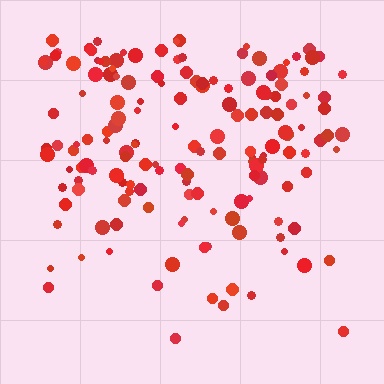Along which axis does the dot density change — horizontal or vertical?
Vertical.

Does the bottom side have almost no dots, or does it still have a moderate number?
Still a moderate number, just noticeably fewer than the top.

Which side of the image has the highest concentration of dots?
The top.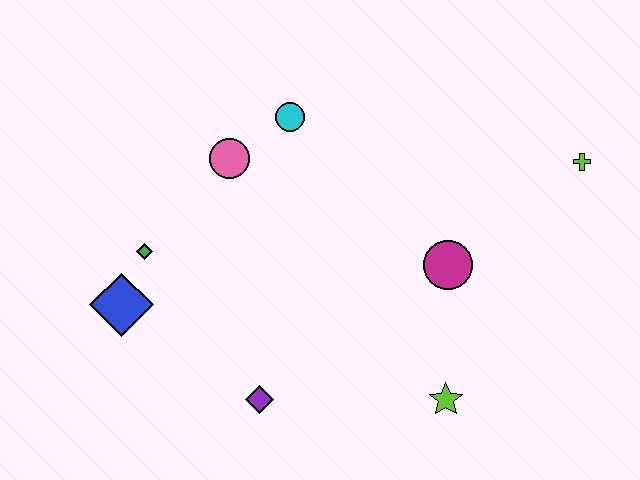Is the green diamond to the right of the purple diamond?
No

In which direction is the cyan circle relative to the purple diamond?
The cyan circle is above the purple diamond.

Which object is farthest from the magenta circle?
The blue diamond is farthest from the magenta circle.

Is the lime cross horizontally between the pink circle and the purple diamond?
No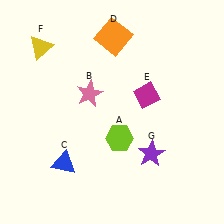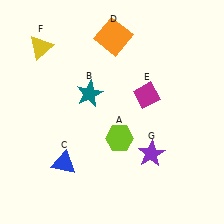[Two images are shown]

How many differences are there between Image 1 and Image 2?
There is 1 difference between the two images.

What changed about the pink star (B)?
In Image 1, B is pink. In Image 2, it changed to teal.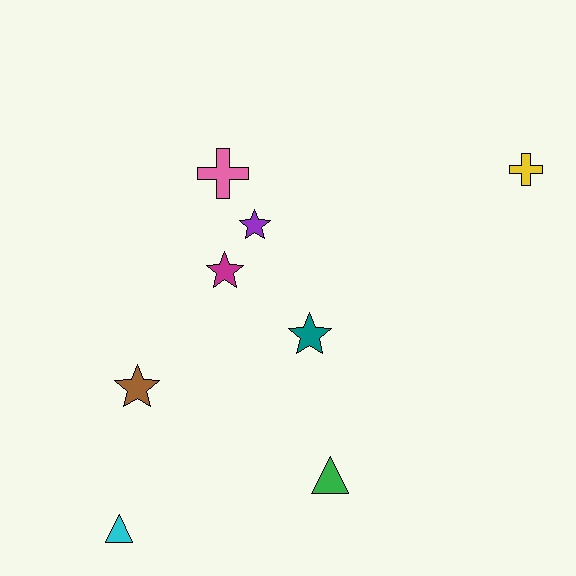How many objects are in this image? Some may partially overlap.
There are 8 objects.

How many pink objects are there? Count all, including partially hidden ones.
There is 1 pink object.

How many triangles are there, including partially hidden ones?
There are 2 triangles.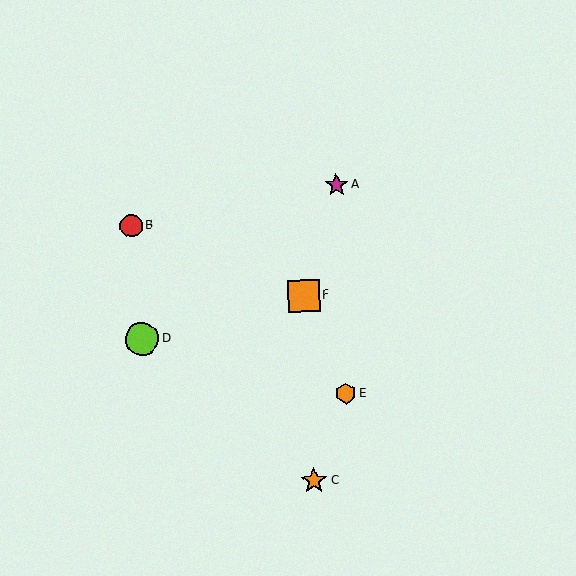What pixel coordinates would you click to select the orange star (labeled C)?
Click at (314, 481) to select the orange star C.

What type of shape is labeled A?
Shape A is a magenta star.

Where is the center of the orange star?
The center of the orange star is at (314, 481).